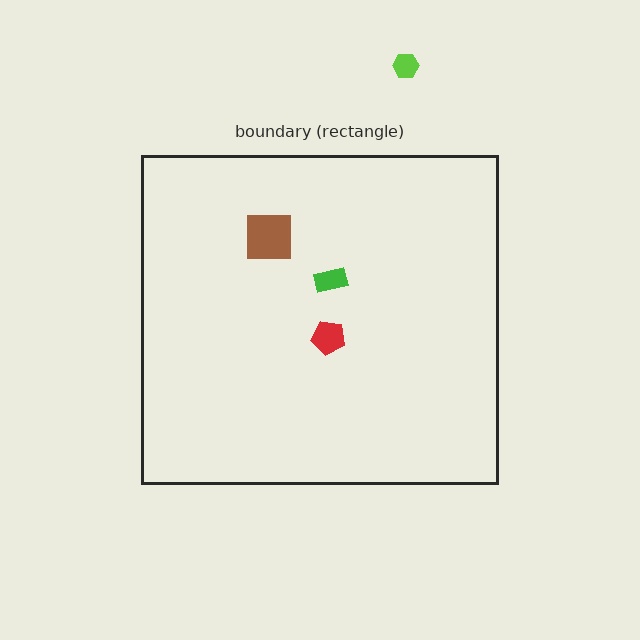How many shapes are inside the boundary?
3 inside, 1 outside.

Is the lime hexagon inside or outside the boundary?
Outside.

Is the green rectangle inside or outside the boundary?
Inside.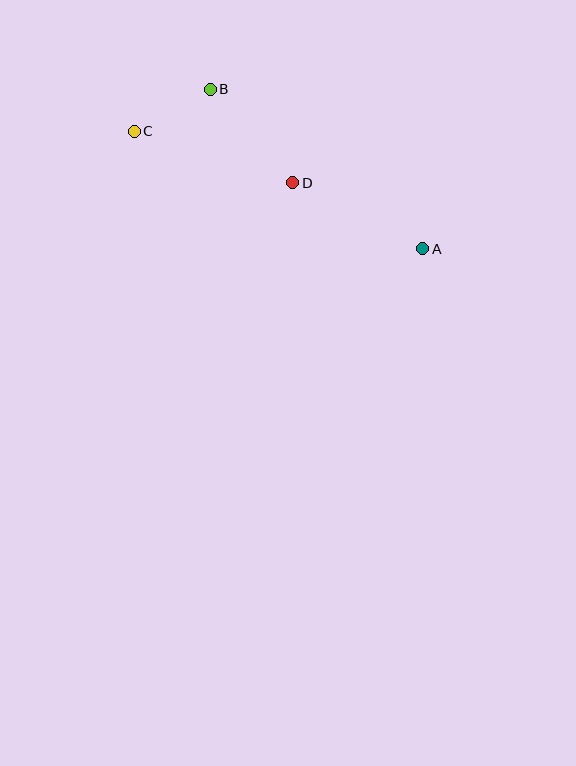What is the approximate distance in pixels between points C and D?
The distance between C and D is approximately 166 pixels.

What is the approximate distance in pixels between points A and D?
The distance between A and D is approximately 146 pixels.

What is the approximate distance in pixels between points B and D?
The distance between B and D is approximately 125 pixels.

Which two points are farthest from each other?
Points A and C are farthest from each other.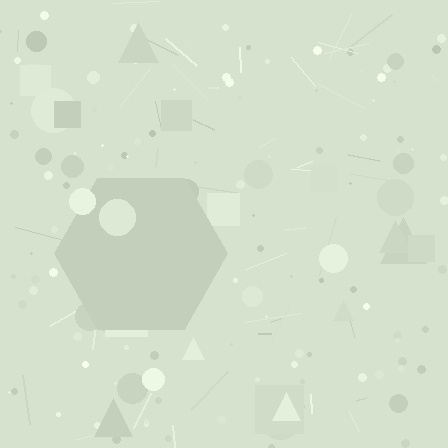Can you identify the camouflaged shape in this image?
The camouflaged shape is a hexagon.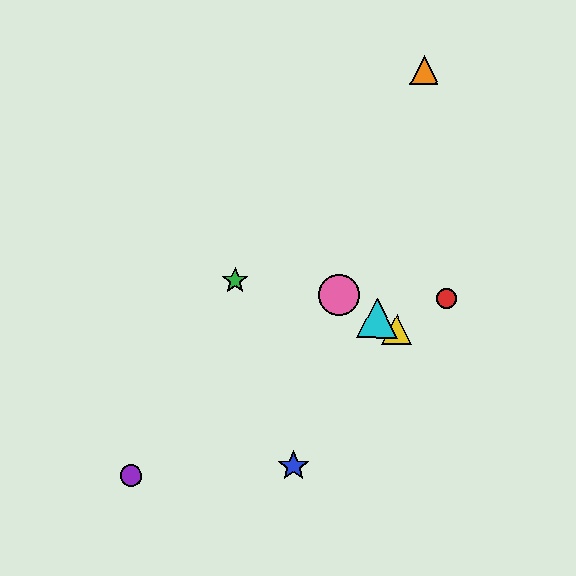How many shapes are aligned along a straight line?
3 shapes (the yellow triangle, the cyan triangle, the pink circle) are aligned along a straight line.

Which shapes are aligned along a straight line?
The yellow triangle, the cyan triangle, the pink circle are aligned along a straight line.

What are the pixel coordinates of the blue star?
The blue star is at (293, 466).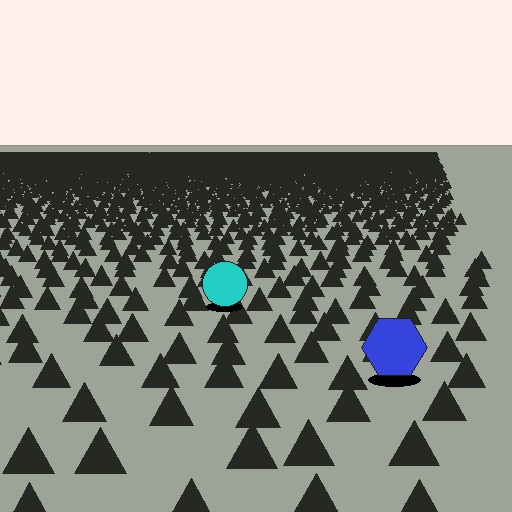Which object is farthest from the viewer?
The cyan circle is farthest from the viewer. It appears smaller and the ground texture around it is denser.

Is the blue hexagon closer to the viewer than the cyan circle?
Yes. The blue hexagon is closer — you can tell from the texture gradient: the ground texture is coarser near it.